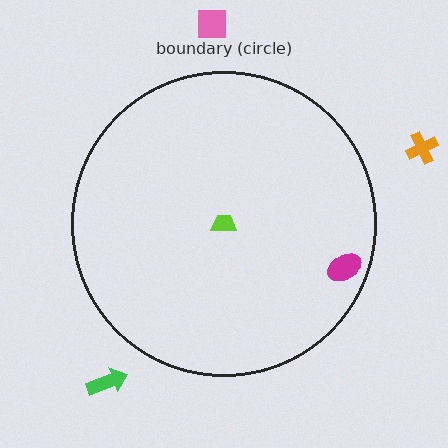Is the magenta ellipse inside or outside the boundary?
Inside.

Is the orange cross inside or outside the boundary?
Outside.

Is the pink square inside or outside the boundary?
Outside.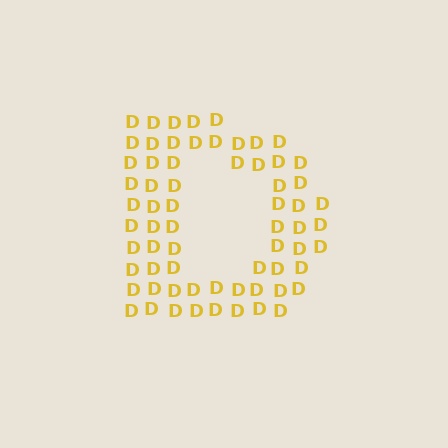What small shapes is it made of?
It is made of small letter D's.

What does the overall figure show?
The overall figure shows the letter D.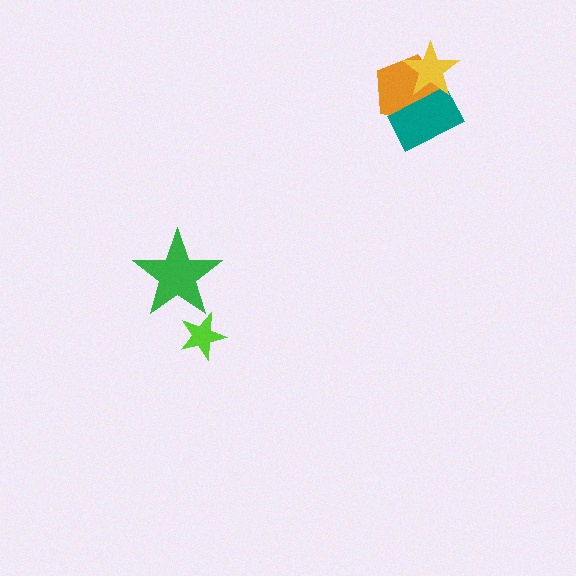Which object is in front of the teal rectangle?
The yellow star is in front of the teal rectangle.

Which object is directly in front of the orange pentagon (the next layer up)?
The teal rectangle is directly in front of the orange pentagon.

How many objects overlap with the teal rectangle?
2 objects overlap with the teal rectangle.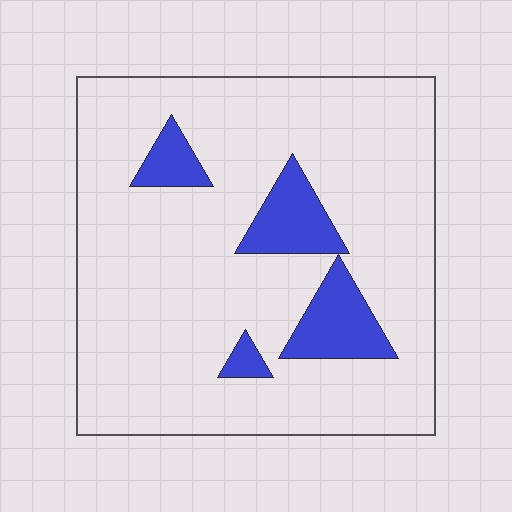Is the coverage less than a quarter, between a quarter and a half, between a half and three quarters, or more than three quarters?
Less than a quarter.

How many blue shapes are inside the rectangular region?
4.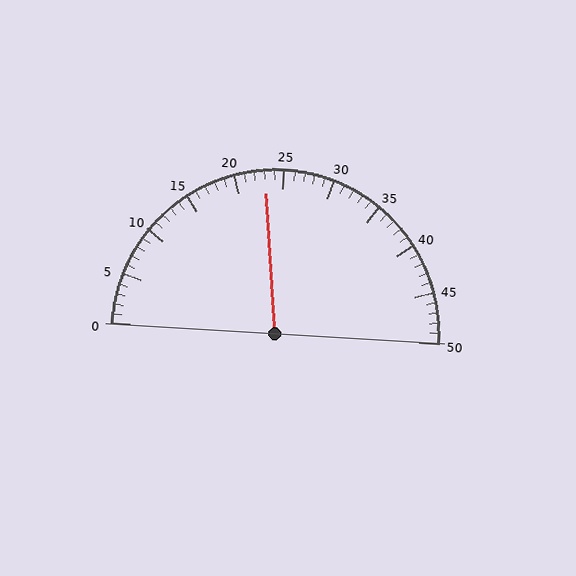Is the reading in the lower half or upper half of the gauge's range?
The reading is in the lower half of the range (0 to 50).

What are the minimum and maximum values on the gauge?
The gauge ranges from 0 to 50.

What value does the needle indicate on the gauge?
The needle indicates approximately 23.